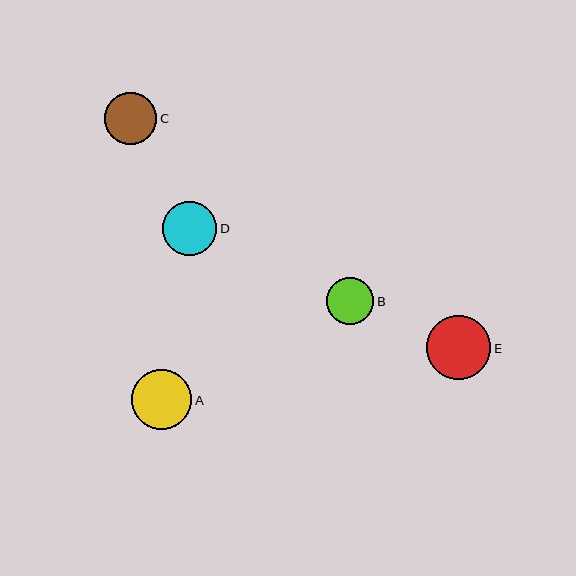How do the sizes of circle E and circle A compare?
Circle E and circle A are approximately the same size.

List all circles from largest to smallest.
From largest to smallest: E, A, D, C, B.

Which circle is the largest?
Circle E is the largest with a size of approximately 64 pixels.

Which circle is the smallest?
Circle B is the smallest with a size of approximately 47 pixels.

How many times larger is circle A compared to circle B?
Circle A is approximately 1.3 times the size of circle B.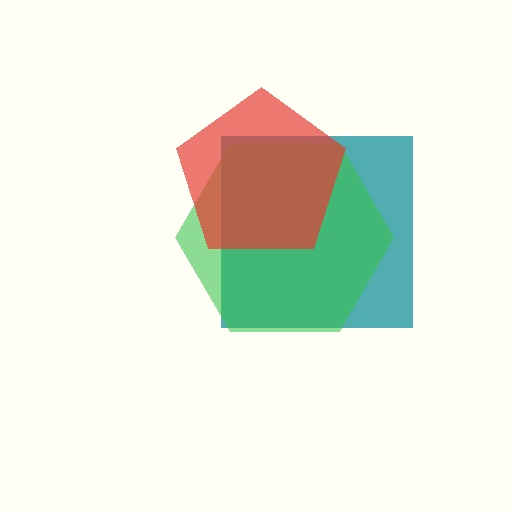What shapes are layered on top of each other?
The layered shapes are: a teal square, a green hexagon, a red pentagon.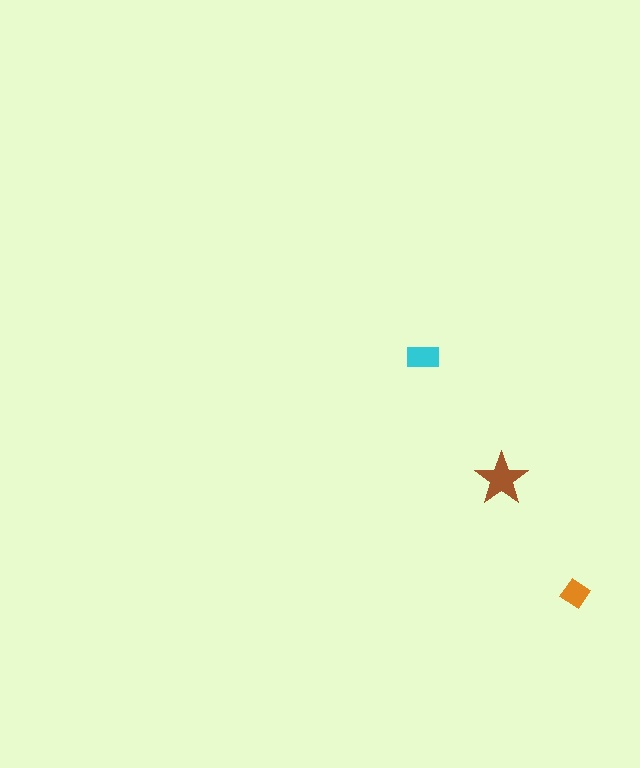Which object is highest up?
The cyan rectangle is topmost.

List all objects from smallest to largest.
The orange diamond, the cyan rectangle, the brown star.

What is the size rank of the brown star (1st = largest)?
1st.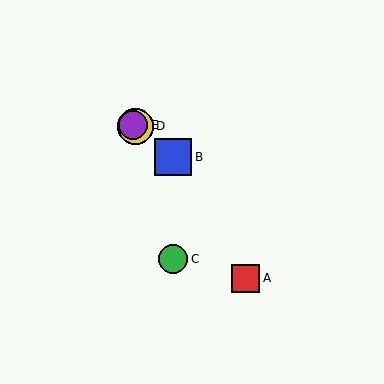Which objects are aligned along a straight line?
Objects B, D, E are aligned along a straight line.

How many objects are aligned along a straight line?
3 objects (B, D, E) are aligned along a straight line.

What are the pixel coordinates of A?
Object A is at (245, 278).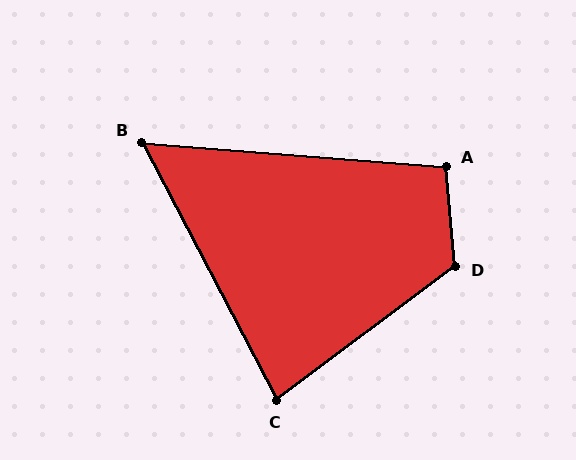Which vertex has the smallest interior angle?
B, at approximately 58 degrees.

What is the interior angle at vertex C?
Approximately 81 degrees (acute).